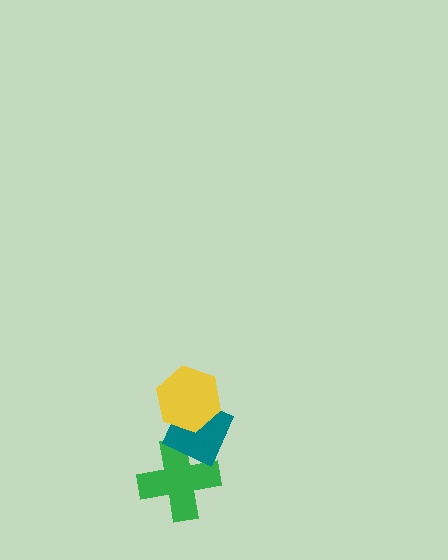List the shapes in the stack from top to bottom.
From top to bottom: the yellow hexagon, the teal diamond, the green cross.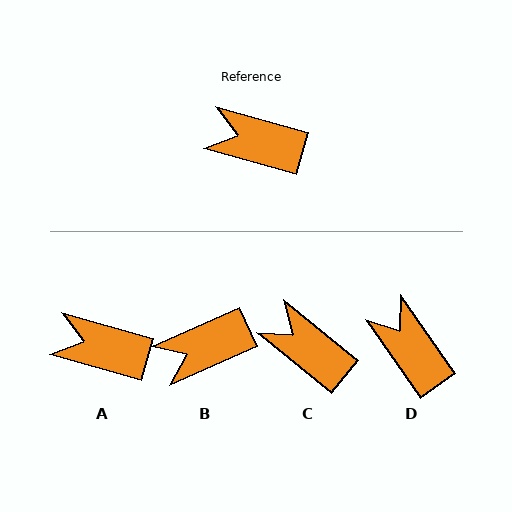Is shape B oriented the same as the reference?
No, it is off by about 40 degrees.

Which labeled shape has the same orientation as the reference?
A.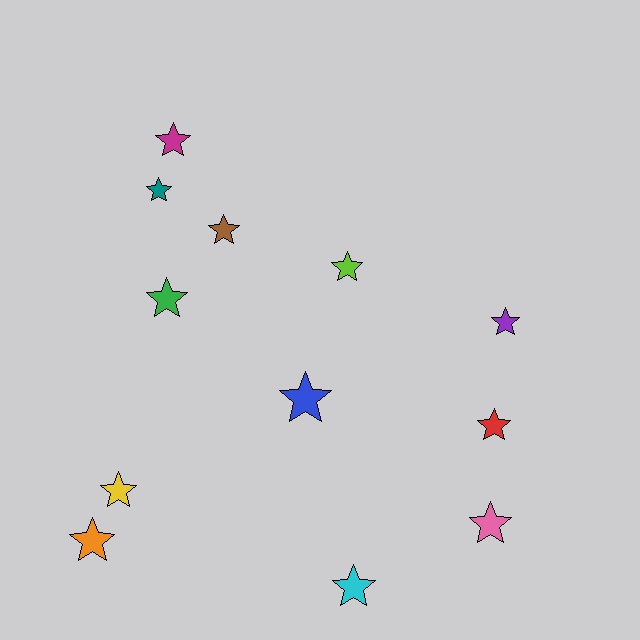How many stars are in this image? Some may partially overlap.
There are 12 stars.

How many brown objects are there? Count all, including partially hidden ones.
There is 1 brown object.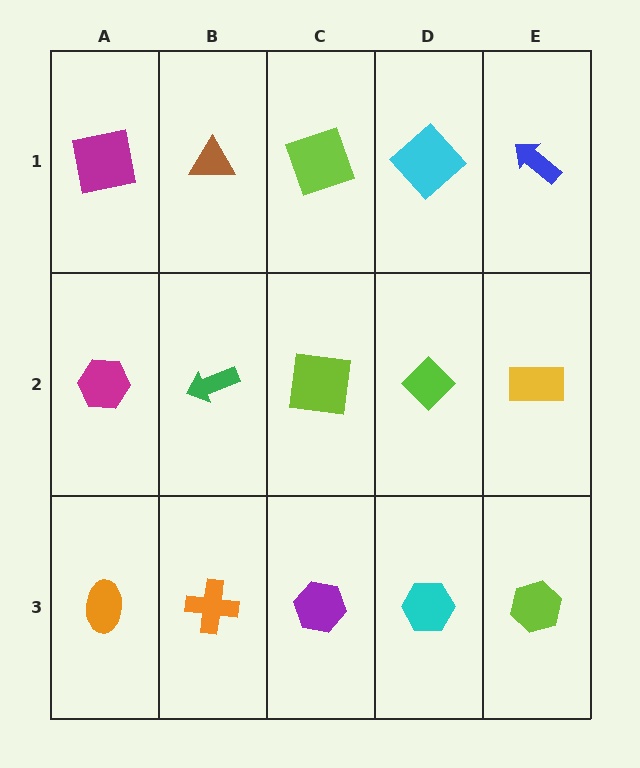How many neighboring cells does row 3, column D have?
3.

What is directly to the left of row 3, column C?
An orange cross.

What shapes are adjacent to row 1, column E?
A yellow rectangle (row 2, column E), a cyan diamond (row 1, column D).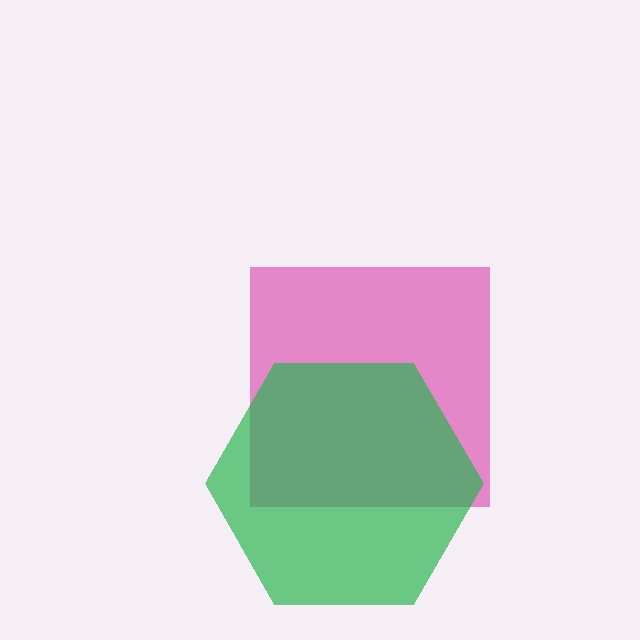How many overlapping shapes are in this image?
There are 2 overlapping shapes in the image.